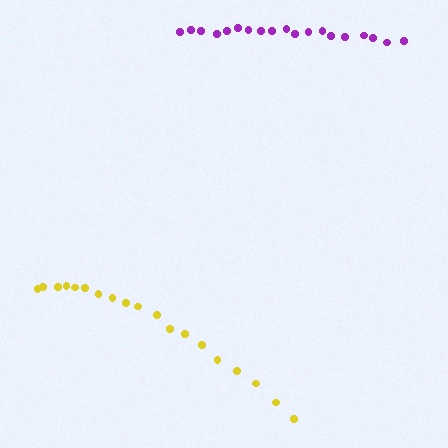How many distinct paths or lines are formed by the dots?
There are 2 distinct paths.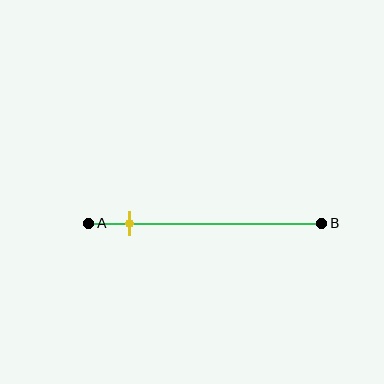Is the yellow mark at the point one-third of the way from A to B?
No, the mark is at about 20% from A, not at the 33% one-third point.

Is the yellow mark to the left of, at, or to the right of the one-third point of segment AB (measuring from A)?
The yellow mark is to the left of the one-third point of segment AB.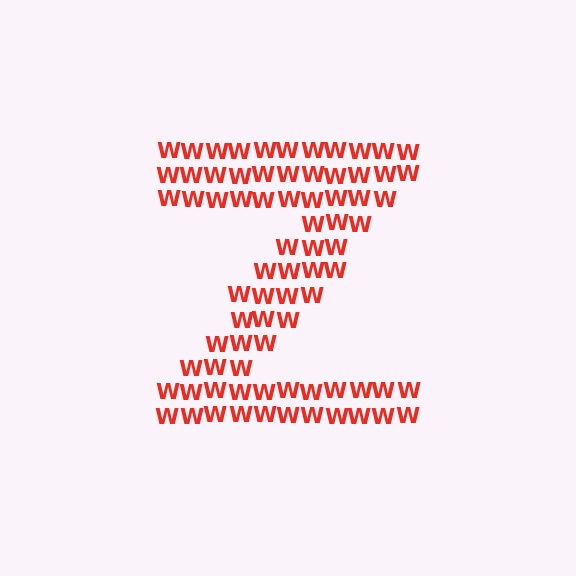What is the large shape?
The large shape is the letter Z.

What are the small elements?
The small elements are letter W's.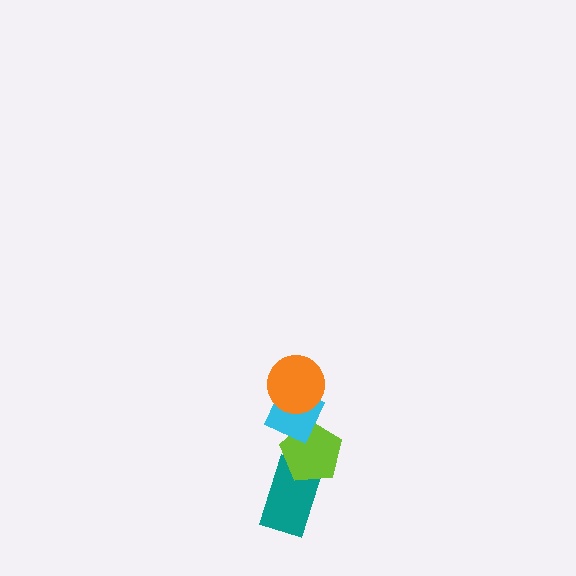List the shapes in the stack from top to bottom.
From top to bottom: the orange circle, the cyan diamond, the lime pentagon, the teal rectangle.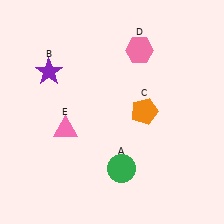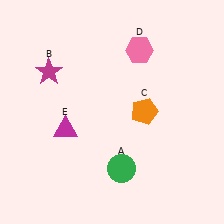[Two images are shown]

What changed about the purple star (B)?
In Image 1, B is purple. In Image 2, it changed to magenta.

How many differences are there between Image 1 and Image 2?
There are 2 differences between the two images.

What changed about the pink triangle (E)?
In Image 1, E is pink. In Image 2, it changed to magenta.